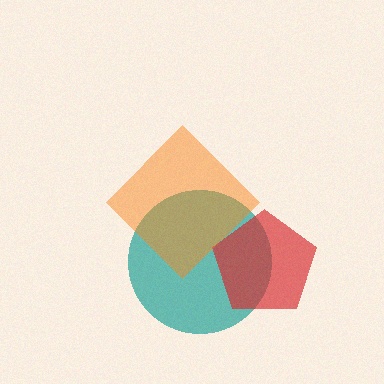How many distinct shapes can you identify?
There are 3 distinct shapes: a teal circle, a red pentagon, an orange diamond.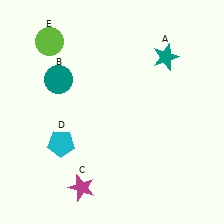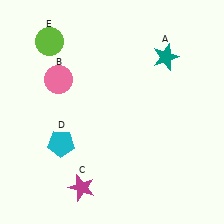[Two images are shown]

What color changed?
The circle (B) changed from teal in Image 1 to pink in Image 2.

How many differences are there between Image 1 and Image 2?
There is 1 difference between the two images.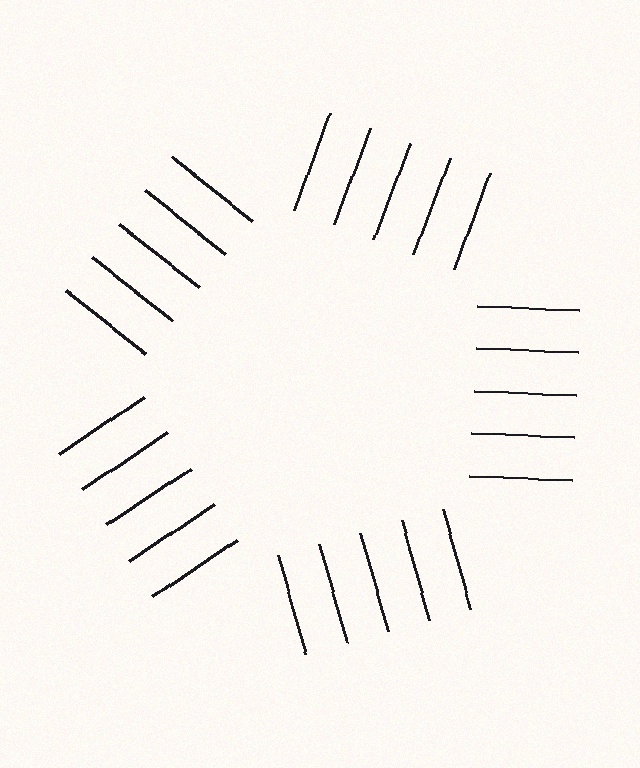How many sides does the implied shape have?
5 sides — the line-ends trace a pentagon.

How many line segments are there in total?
25 — 5 along each of the 5 edges.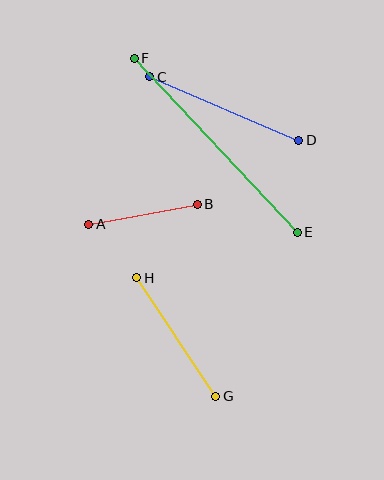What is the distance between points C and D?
The distance is approximately 162 pixels.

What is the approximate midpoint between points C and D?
The midpoint is at approximately (224, 109) pixels.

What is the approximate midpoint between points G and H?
The midpoint is at approximately (176, 337) pixels.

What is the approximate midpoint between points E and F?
The midpoint is at approximately (216, 145) pixels.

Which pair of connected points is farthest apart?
Points E and F are farthest apart.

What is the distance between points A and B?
The distance is approximately 110 pixels.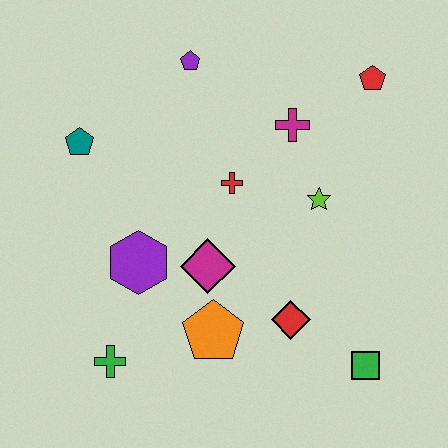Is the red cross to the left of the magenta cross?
Yes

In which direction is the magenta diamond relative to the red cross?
The magenta diamond is below the red cross.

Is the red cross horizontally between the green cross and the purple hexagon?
No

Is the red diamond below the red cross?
Yes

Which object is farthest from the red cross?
The green square is farthest from the red cross.